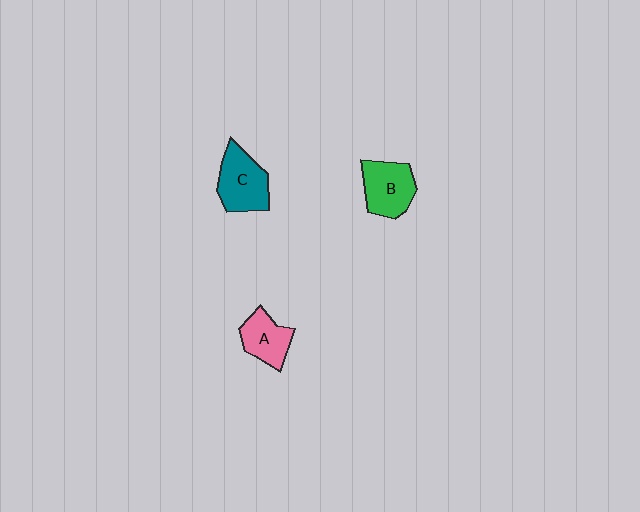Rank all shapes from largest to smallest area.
From largest to smallest: C (teal), B (green), A (pink).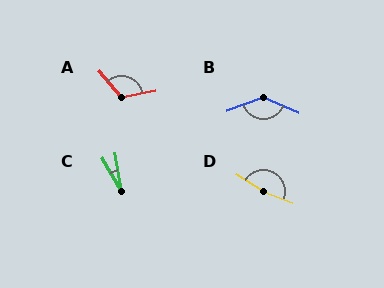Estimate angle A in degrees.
Approximately 118 degrees.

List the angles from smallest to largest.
C (20°), A (118°), B (136°), D (170°).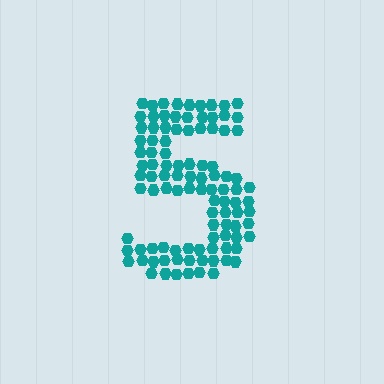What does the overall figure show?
The overall figure shows the digit 5.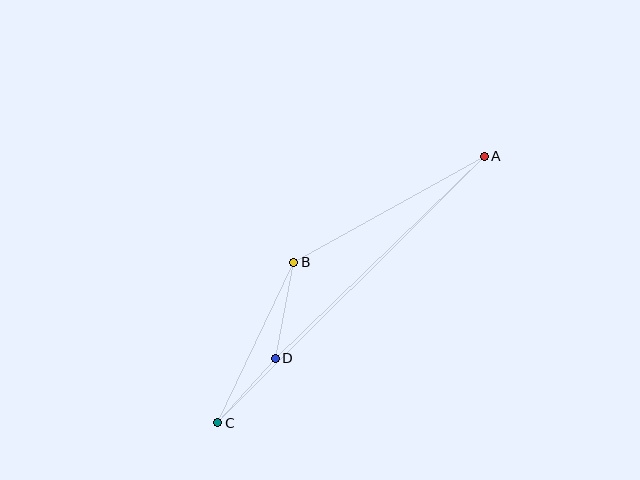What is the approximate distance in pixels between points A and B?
The distance between A and B is approximately 218 pixels.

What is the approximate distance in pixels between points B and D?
The distance between B and D is approximately 98 pixels.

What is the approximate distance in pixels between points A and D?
The distance between A and D is approximately 291 pixels.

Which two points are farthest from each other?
Points A and C are farthest from each other.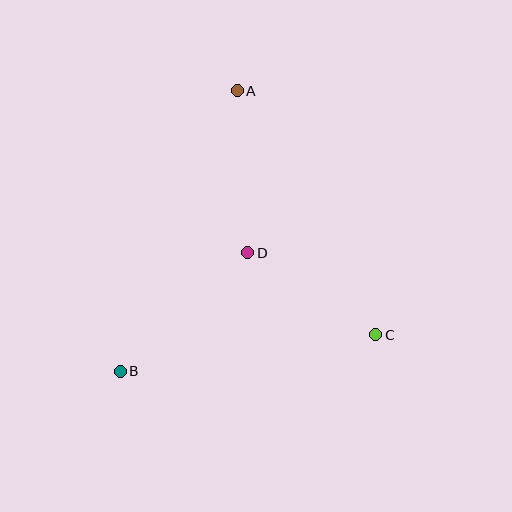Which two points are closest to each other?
Points C and D are closest to each other.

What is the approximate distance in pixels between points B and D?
The distance between B and D is approximately 174 pixels.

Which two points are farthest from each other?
Points A and B are farthest from each other.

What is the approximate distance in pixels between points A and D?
The distance between A and D is approximately 163 pixels.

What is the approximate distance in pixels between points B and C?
The distance between B and C is approximately 258 pixels.